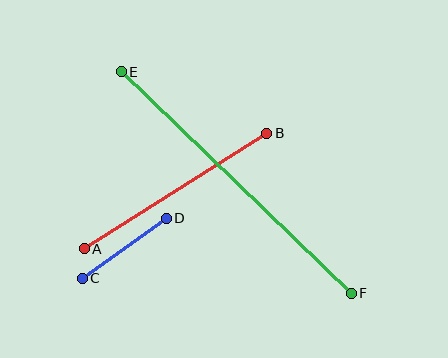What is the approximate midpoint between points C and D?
The midpoint is at approximately (124, 248) pixels.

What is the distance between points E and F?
The distance is approximately 319 pixels.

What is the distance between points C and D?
The distance is approximately 103 pixels.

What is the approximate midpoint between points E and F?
The midpoint is at approximately (236, 183) pixels.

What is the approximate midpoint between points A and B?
The midpoint is at approximately (175, 191) pixels.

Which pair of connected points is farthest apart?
Points E and F are farthest apart.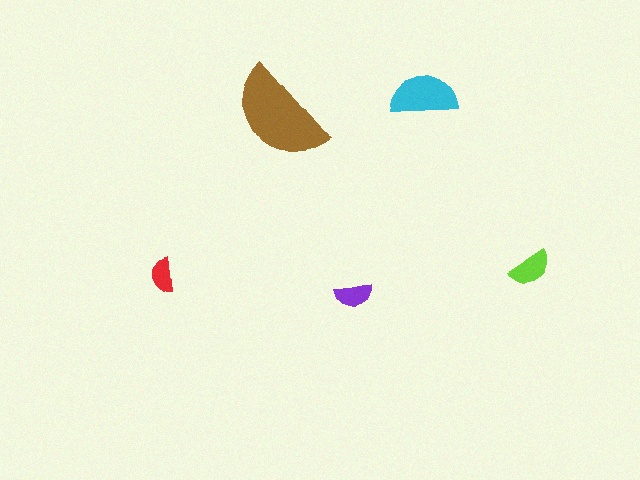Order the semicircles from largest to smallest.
the brown one, the cyan one, the lime one, the purple one, the red one.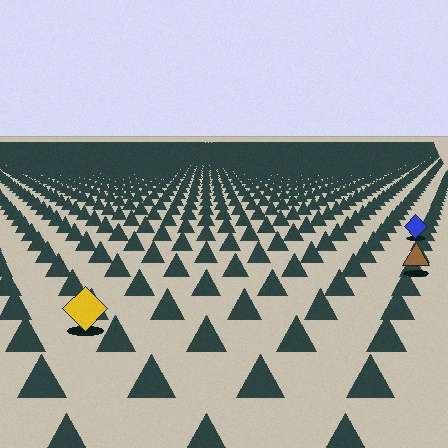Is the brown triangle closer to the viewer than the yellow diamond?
No. The yellow diamond is closer — you can tell from the texture gradient: the ground texture is coarser near it.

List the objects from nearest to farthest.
From nearest to farthest: the yellow diamond, the brown triangle, the blue diamond.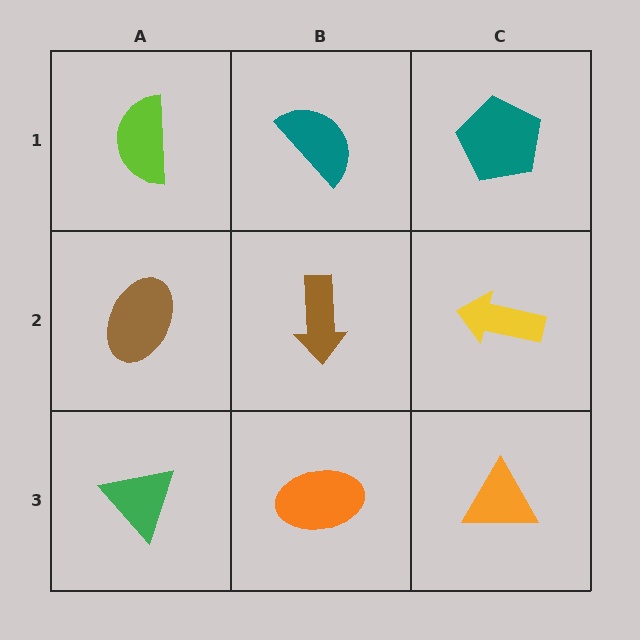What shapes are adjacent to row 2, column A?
A lime semicircle (row 1, column A), a green triangle (row 3, column A), a brown arrow (row 2, column B).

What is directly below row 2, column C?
An orange triangle.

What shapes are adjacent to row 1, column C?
A yellow arrow (row 2, column C), a teal semicircle (row 1, column B).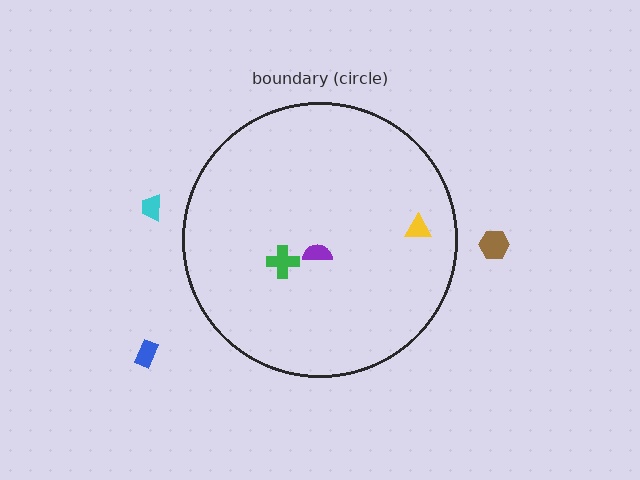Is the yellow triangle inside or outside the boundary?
Inside.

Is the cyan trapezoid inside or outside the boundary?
Outside.